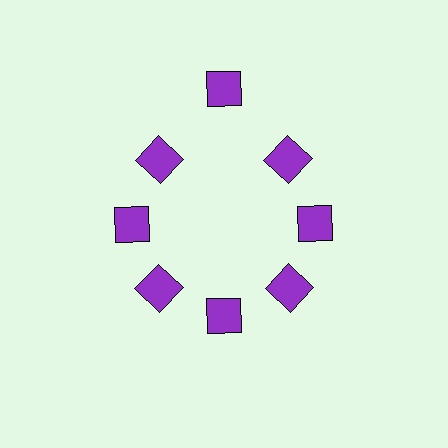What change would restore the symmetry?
The symmetry would be restored by moving it inward, back onto the ring so that all 8 diamonds sit at equal angles and equal distance from the center.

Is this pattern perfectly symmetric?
No. The 8 purple diamonds are arranged in a ring, but one element near the 12 o'clock position is pushed outward from the center, breaking the 8-fold rotational symmetry.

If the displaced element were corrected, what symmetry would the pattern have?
It would have 8-fold rotational symmetry — the pattern would map onto itself every 45 degrees.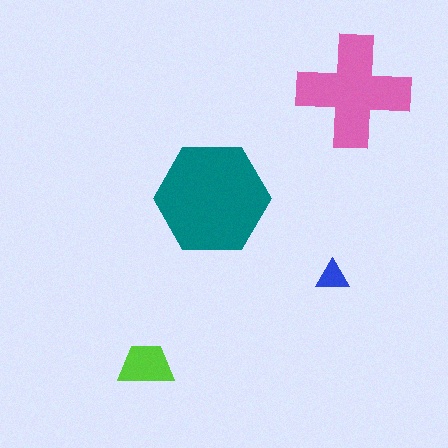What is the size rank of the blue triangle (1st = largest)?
4th.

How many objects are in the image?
There are 4 objects in the image.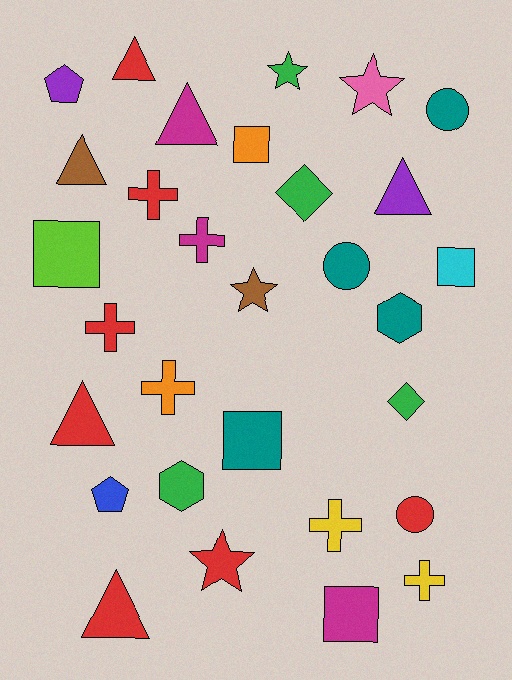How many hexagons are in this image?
There are 2 hexagons.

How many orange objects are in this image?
There are 2 orange objects.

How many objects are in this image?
There are 30 objects.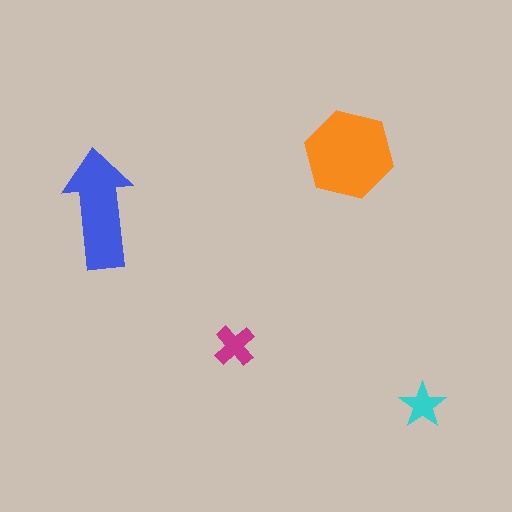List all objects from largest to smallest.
The orange hexagon, the blue arrow, the magenta cross, the cyan star.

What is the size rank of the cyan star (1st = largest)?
4th.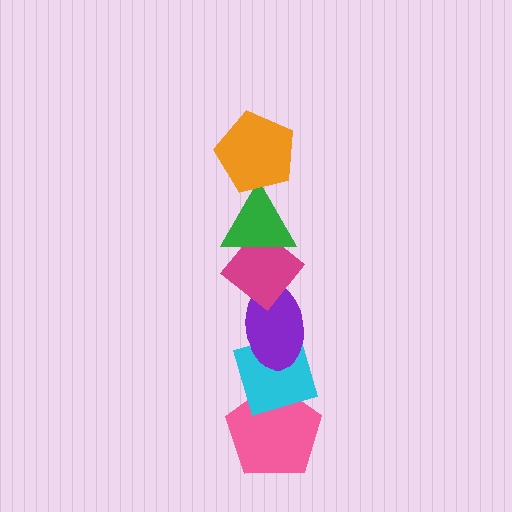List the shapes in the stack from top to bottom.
From top to bottom: the orange pentagon, the green triangle, the magenta diamond, the purple ellipse, the cyan diamond, the pink pentagon.